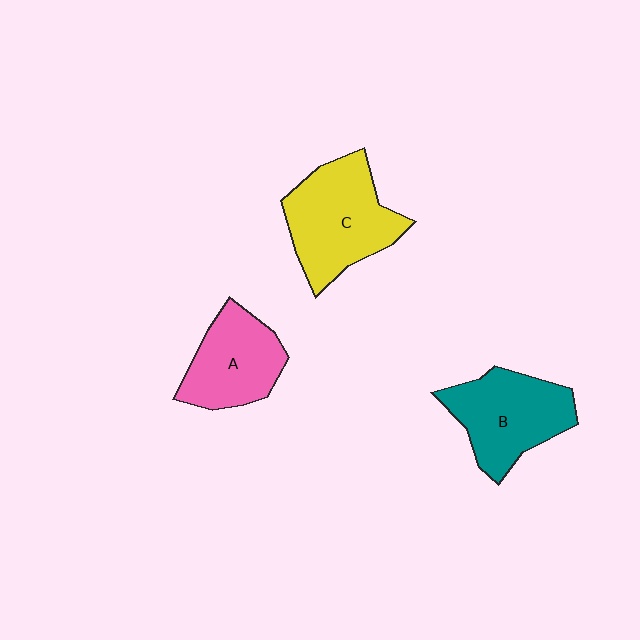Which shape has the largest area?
Shape C (yellow).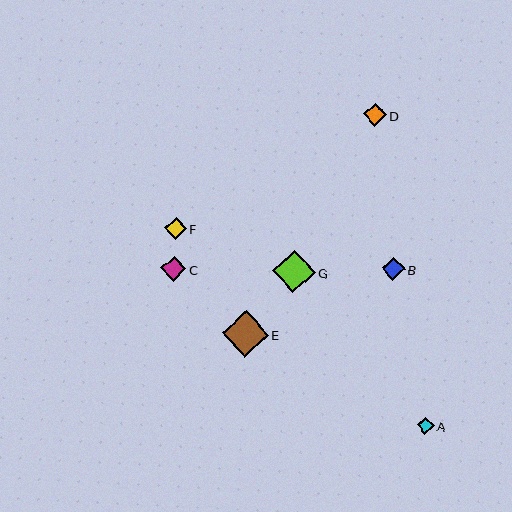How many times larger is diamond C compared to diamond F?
Diamond C is approximately 1.1 times the size of diamond F.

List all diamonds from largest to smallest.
From largest to smallest: E, G, C, D, B, F, A.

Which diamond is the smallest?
Diamond A is the smallest with a size of approximately 17 pixels.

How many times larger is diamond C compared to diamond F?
Diamond C is approximately 1.1 times the size of diamond F.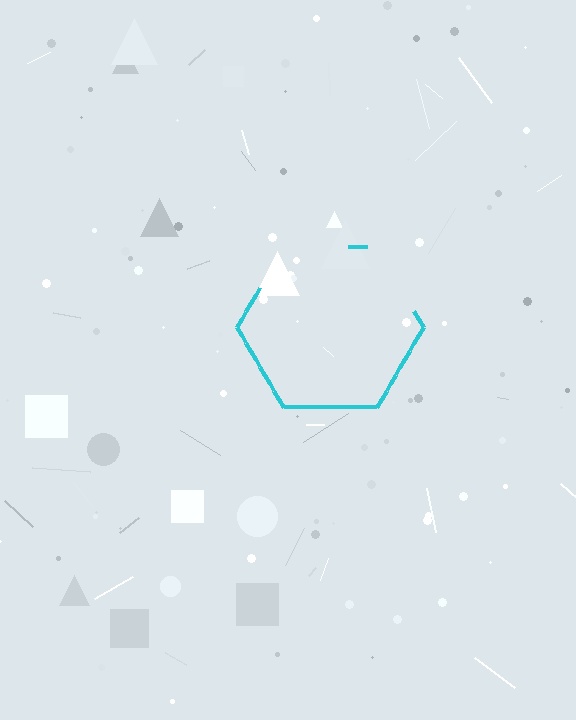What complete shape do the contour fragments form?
The contour fragments form a hexagon.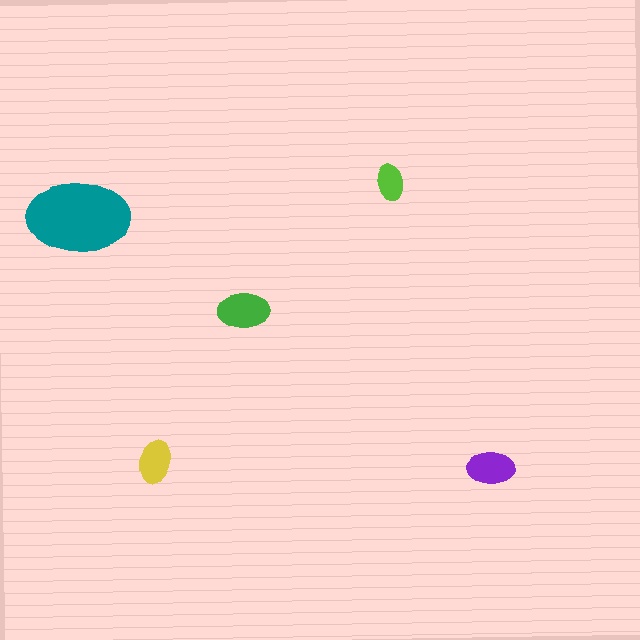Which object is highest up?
The lime ellipse is topmost.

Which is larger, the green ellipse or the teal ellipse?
The teal one.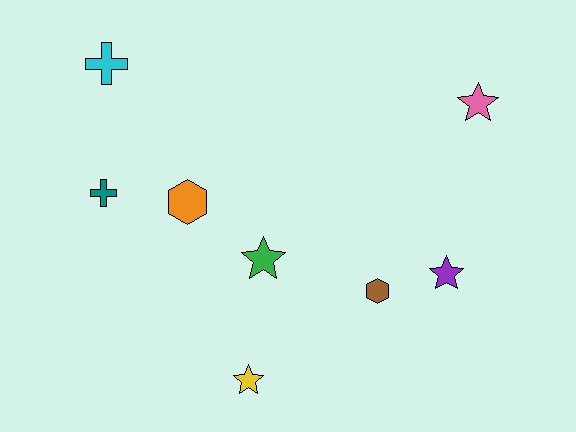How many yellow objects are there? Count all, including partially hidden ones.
There is 1 yellow object.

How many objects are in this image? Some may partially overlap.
There are 8 objects.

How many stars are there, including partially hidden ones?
There are 4 stars.